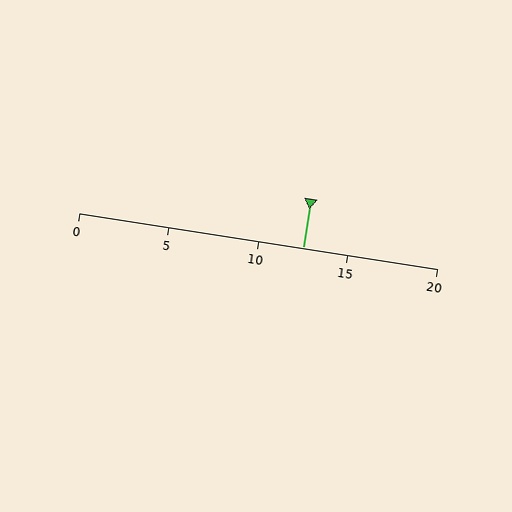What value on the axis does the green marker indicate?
The marker indicates approximately 12.5.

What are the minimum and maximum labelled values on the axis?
The axis runs from 0 to 20.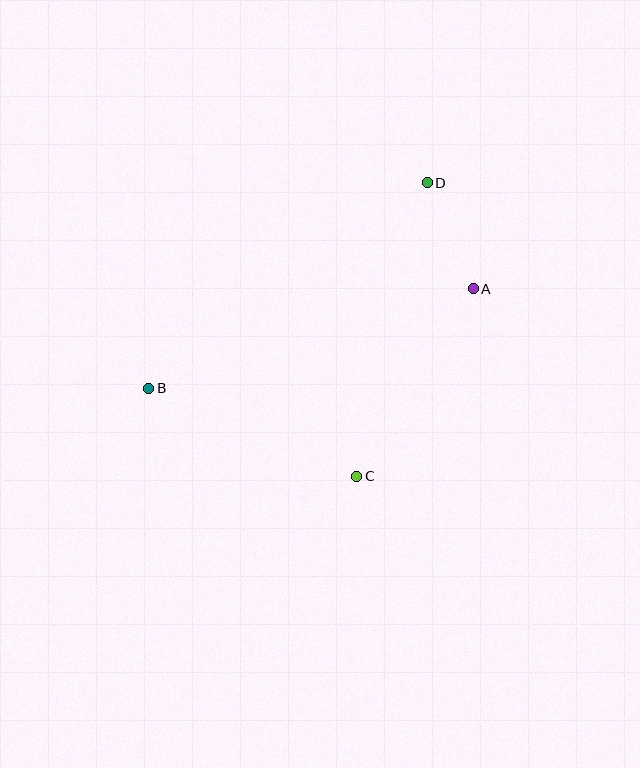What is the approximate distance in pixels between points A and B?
The distance between A and B is approximately 339 pixels.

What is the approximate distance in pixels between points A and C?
The distance between A and C is approximately 221 pixels.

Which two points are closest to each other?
Points A and D are closest to each other.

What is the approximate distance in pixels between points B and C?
The distance between B and C is approximately 226 pixels.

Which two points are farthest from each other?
Points B and D are farthest from each other.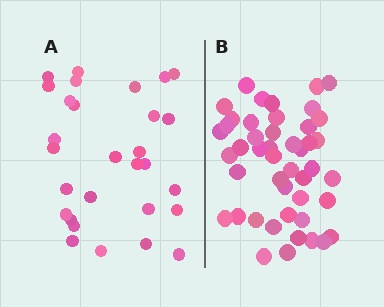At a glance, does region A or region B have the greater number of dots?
Region B (the right region) has more dots.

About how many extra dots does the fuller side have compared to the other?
Region B has approximately 15 more dots than region A.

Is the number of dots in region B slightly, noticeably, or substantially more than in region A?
Region B has substantially more. The ratio is roughly 1.6 to 1.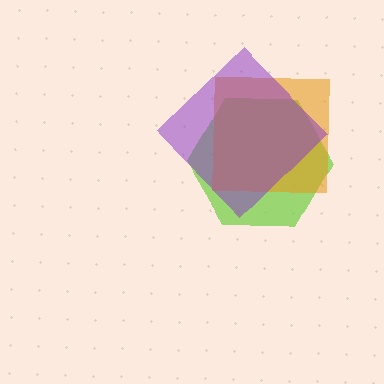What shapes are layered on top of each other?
The layered shapes are: a lime hexagon, an orange square, a purple diamond.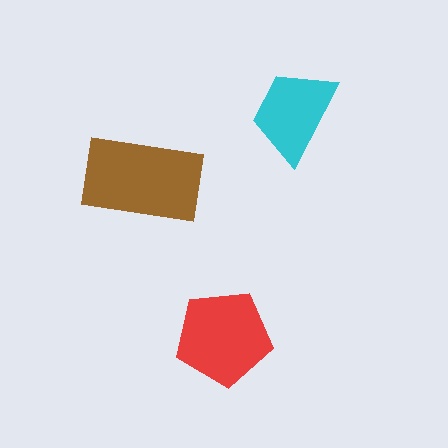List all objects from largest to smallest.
The brown rectangle, the red pentagon, the cyan trapezoid.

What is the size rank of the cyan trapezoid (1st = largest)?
3rd.